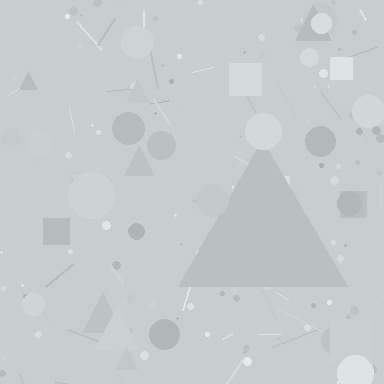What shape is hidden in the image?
A triangle is hidden in the image.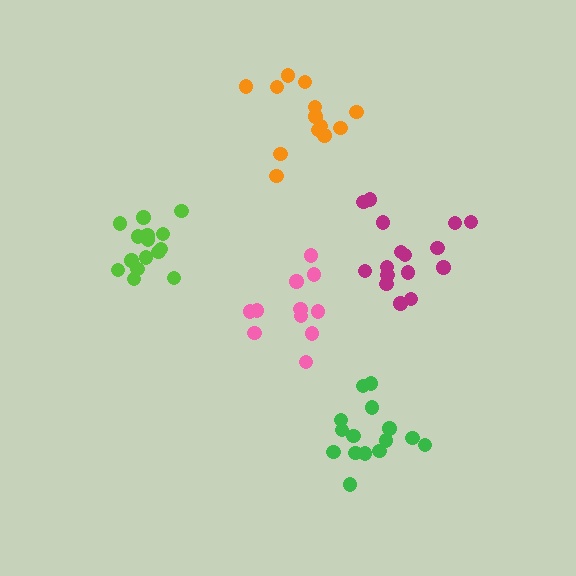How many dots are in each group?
Group 1: 15 dots, Group 2: 16 dots, Group 3: 12 dots, Group 4: 15 dots, Group 5: 13 dots (71 total).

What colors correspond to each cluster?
The clusters are colored: lime, magenta, pink, green, orange.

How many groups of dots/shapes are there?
There are 5 groups.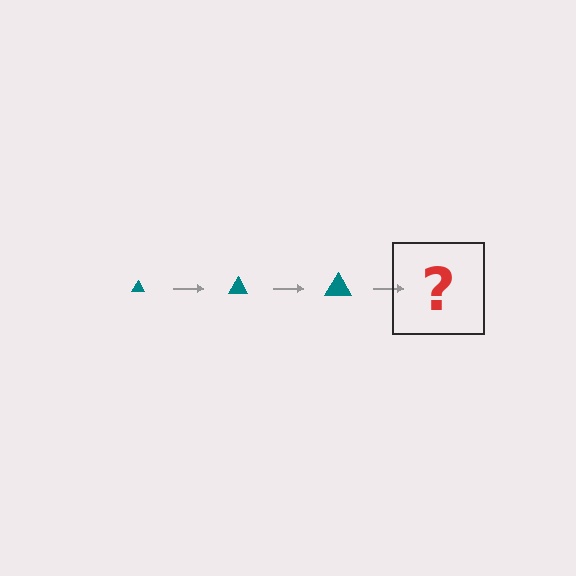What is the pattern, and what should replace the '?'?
The pattern is that the triangle gets progressively larger each step. The '?' should be a teal triangle, larger than the previous one.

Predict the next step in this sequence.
The next step is a teal triangle, larger than the previous one.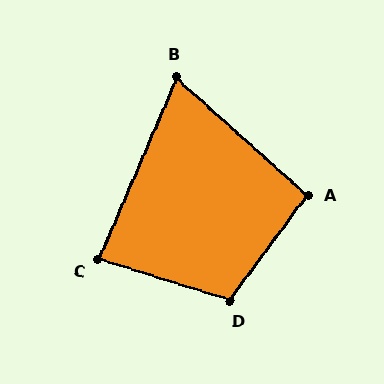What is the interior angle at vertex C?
Approximately 84 degrees (acute).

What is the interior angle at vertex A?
Approximately 96 degrees (obtuse).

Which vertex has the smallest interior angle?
B, at approximately 72 degrees.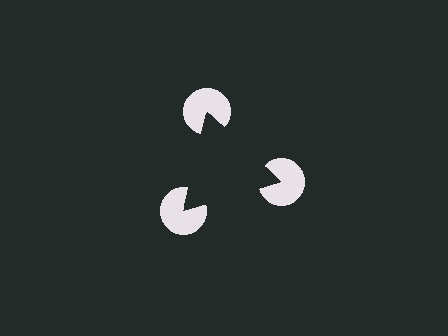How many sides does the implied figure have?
3 sides.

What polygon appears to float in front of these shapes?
An illusory triangle — its edges are inferred from the aligned wedge cuts in the pac-man discs, not physically drawn.